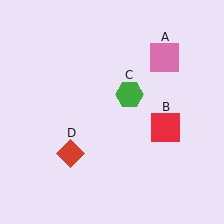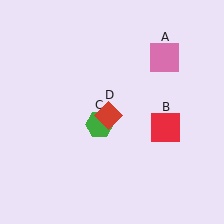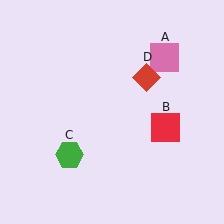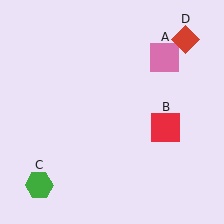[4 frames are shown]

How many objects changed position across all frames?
2 objects changed position: green hexagon (object C), red diamond (object D).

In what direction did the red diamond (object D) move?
The red diamond (object D) moved up and to the right.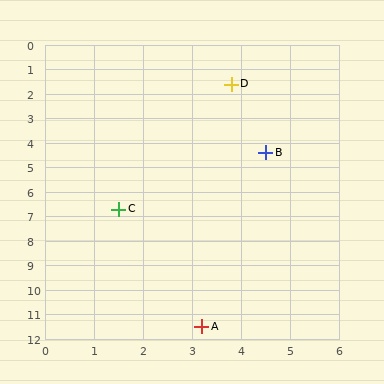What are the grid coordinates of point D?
Point D is at approximately (3.8, 1.6).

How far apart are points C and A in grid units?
Points C and A are about 5.1 grid units apart.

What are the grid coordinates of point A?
Point A is at approximately (3.2, 11.5).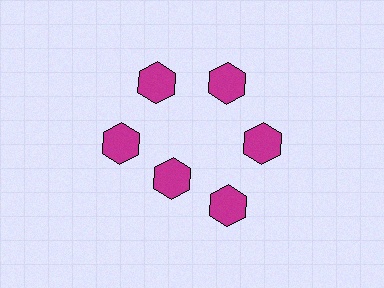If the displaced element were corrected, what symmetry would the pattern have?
It would have 6-fold rotational symmetry — the pattern would map onto itself every 60 degrees.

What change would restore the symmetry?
The symmetry would be restored by moving it outward, back onto the ring so that all 6 hexagons sit at equal angles and equal distance from the center.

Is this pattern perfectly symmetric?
No. The 6 magenta hexagons are arranged in a ring, but one element near the 7 o'clock position is pulled inward toward the center, breaking the 6-fold rotational symmetry.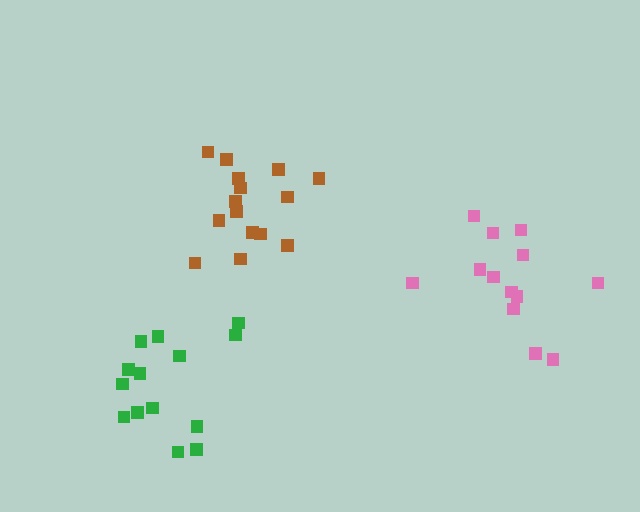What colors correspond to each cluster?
The clusters are colored: pink, brown, green.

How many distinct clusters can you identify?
There are 3 distinct clusters.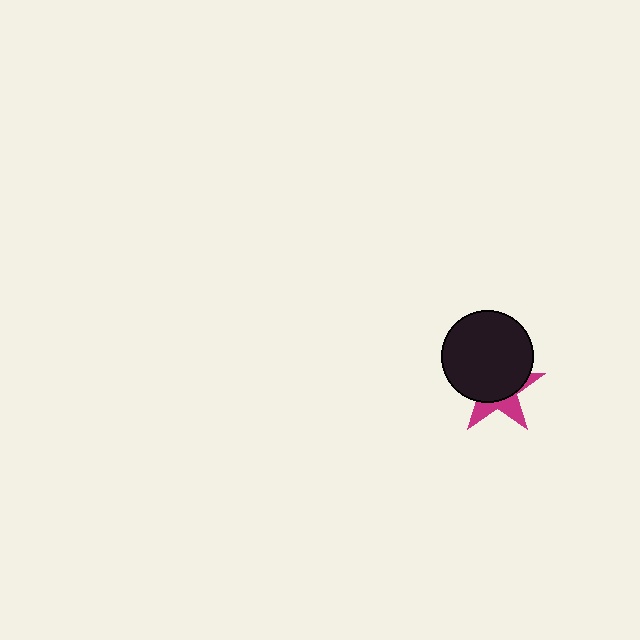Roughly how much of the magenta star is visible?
A small part of it is visible (roughly 35%).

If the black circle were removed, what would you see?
You would see the complete magenta star.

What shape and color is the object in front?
The object in front is a black circle.